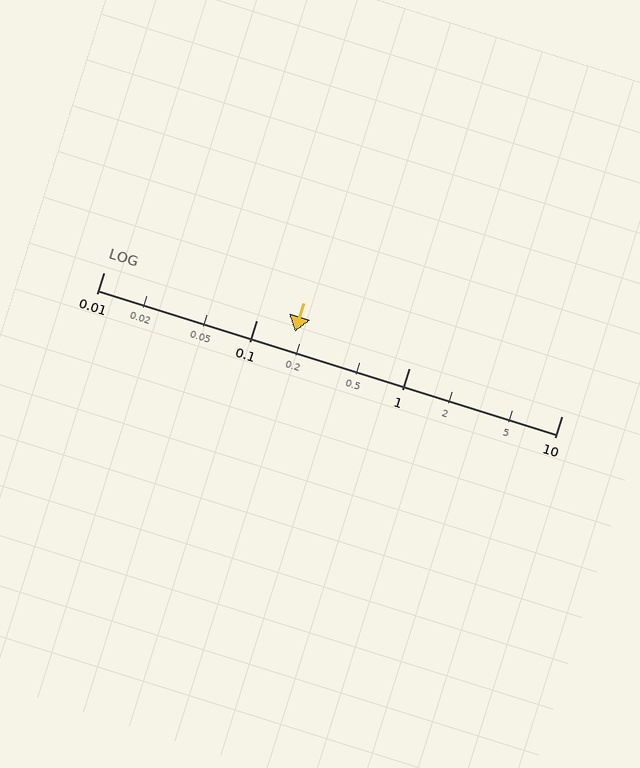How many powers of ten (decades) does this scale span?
The scale spans 3 decades, from 0.01 to 10.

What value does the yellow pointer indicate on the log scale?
The pointer indicates approximately 0.18.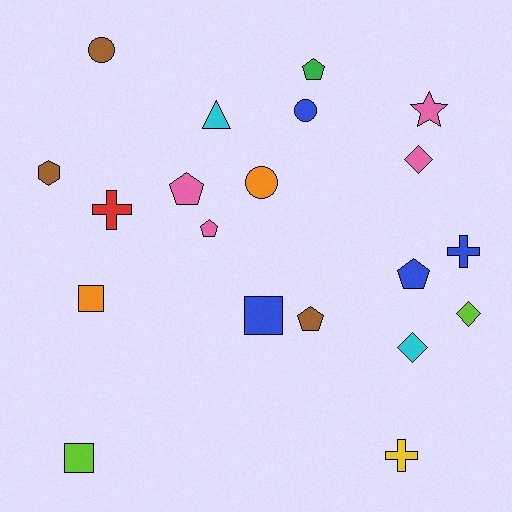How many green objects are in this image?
There is 1 green object.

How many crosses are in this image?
There are 3 crosses.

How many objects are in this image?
There are 20 objects.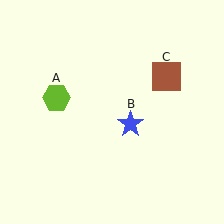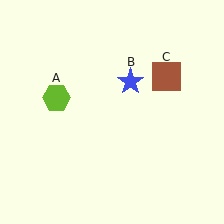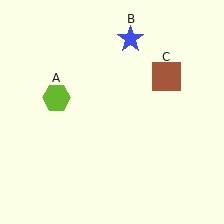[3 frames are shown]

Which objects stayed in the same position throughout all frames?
Lime hexagon (object A) and brown square (object C) remained stationary.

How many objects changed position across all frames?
1 object changed position: blue star (object B).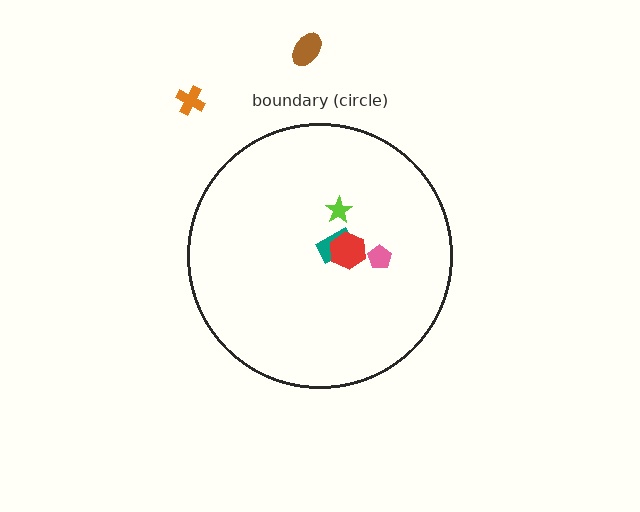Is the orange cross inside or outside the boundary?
Outside.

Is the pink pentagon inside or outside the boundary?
Inside.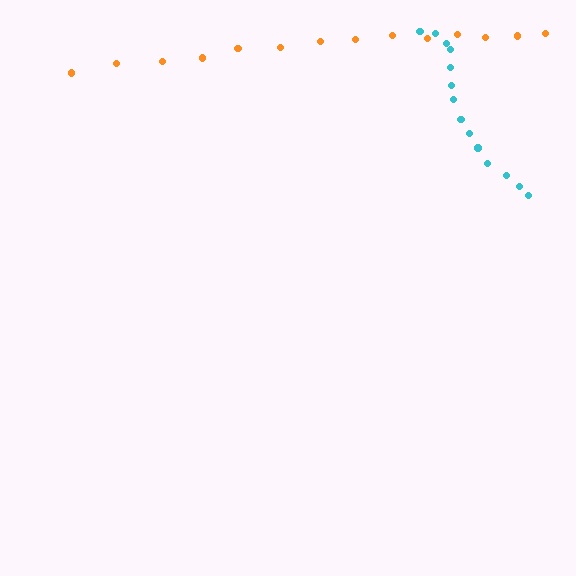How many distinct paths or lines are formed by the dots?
There are 2 distinct paths.